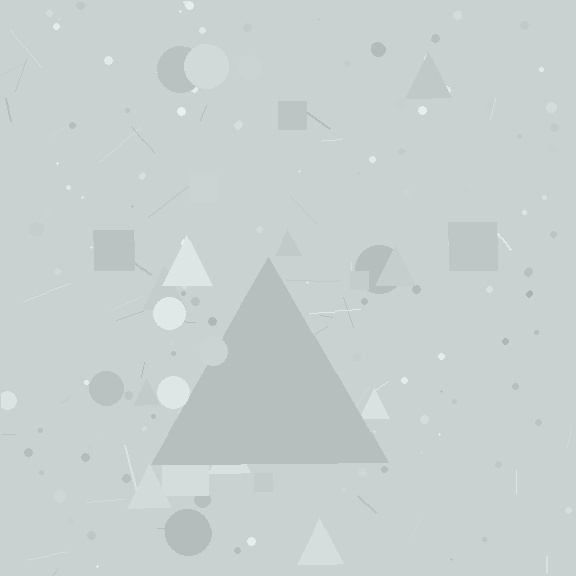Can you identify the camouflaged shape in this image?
The camouflaged shape is a triangle.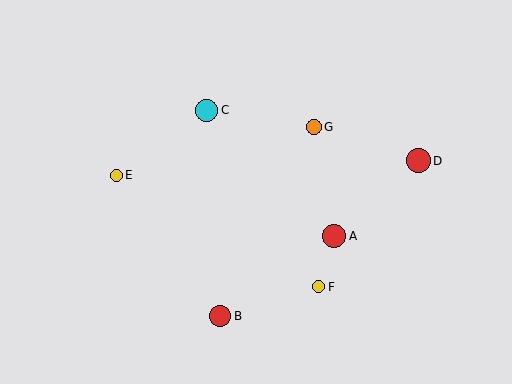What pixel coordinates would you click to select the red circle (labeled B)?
Click at (220, 316) to select the red circle B.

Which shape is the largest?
The red circle (labeled D) is the largest.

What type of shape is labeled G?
Shape G is an orange circle.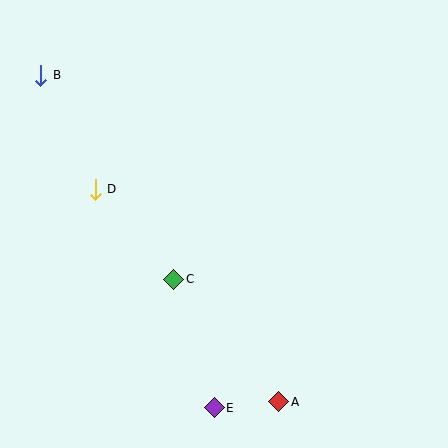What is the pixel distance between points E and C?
The distance between E and C is 135 pixels.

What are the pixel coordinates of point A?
Point A is at (279, 402).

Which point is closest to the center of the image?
Point C at (174, 279) is closest to the center.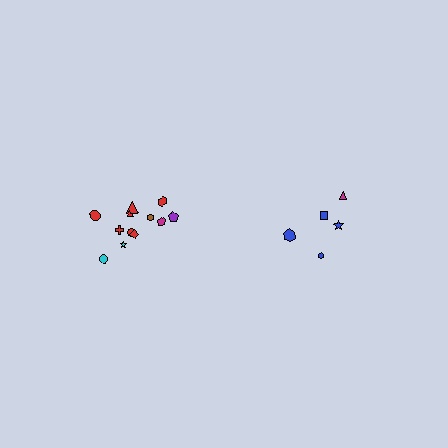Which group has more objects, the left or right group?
The left group.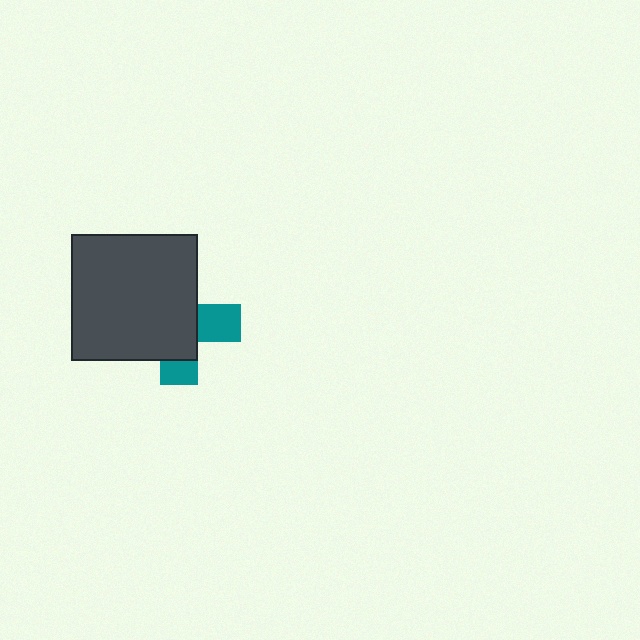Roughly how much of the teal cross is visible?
A small part of it is visible (roughly 32%).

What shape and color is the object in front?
The object in front is a dark gray square.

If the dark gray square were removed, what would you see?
You would see the complete teal cross.